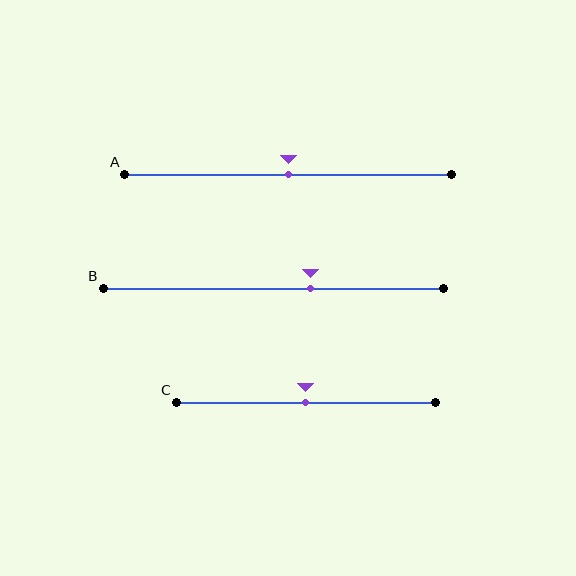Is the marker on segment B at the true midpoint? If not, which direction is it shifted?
No, the marker on segment B is shifted to the right by about 11% of the segment length.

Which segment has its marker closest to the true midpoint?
Segment A has its marker closest to the true midpoint.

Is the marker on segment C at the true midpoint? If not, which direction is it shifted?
Yes, the marker on segment C is at the true midpoint.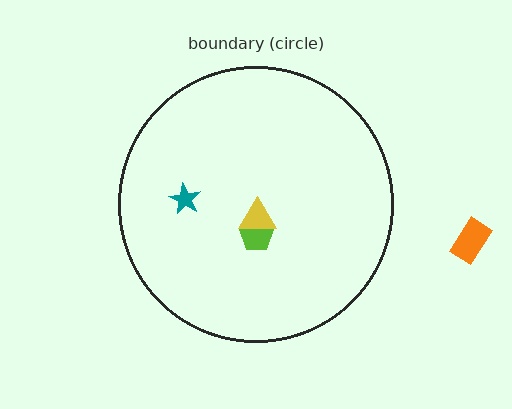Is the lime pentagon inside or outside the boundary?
Inside.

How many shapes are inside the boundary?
3 inside, 1 outside.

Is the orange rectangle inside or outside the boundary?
Outside.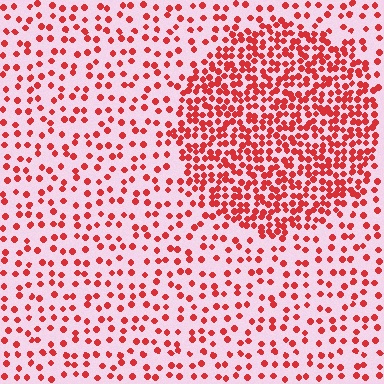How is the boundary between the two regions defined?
The boundary is defined by a change in element density (approximately 2.5x ratio). All elements are the same color, size, and shape.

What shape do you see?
I see a circle.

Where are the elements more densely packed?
The elements are more densely packed inside the circle boundary.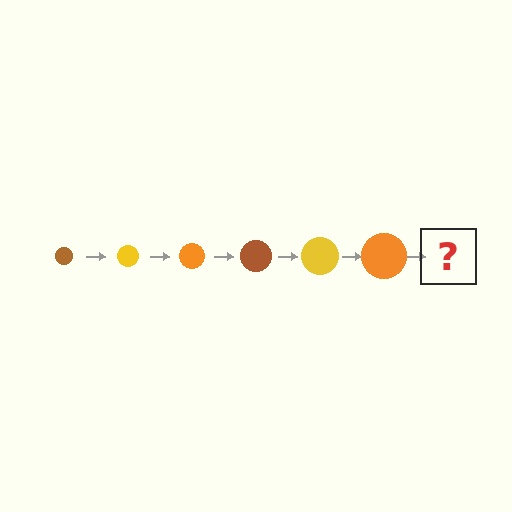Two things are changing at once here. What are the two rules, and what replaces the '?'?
The two rules are that the circle grows larger each step and the color cycles through brown, yellow, and orange. The '?' should be a brown circle, larger than the previous one.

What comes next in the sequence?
The next element should be a brown circle, larger than the previous one.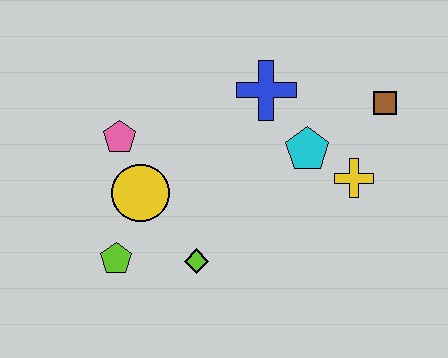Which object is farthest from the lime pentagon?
The brown square is farthest from the lime pentagon.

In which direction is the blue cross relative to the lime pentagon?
The blue cross is above the lime pentagon.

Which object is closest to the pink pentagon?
The yellow circle is closest to the pink pentagon.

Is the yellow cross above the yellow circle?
Yes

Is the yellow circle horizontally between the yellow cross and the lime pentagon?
Yes